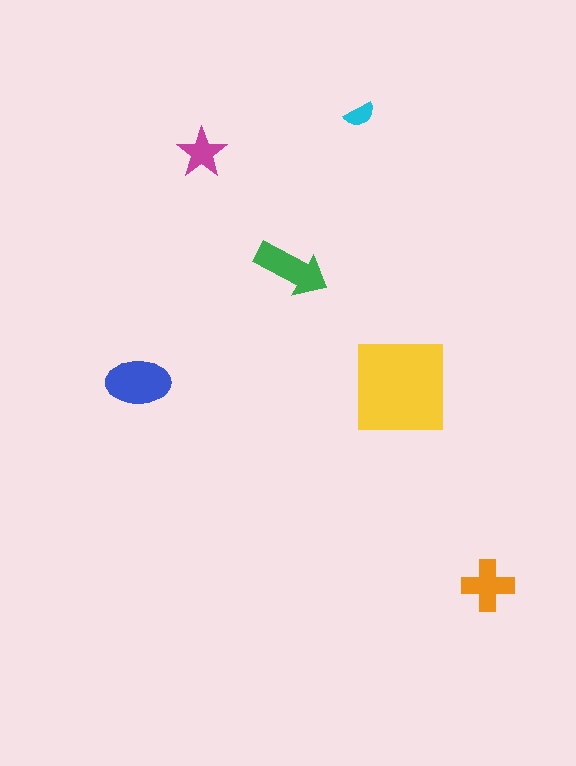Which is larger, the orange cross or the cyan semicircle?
The orange cross.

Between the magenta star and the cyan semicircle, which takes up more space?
The magenta star.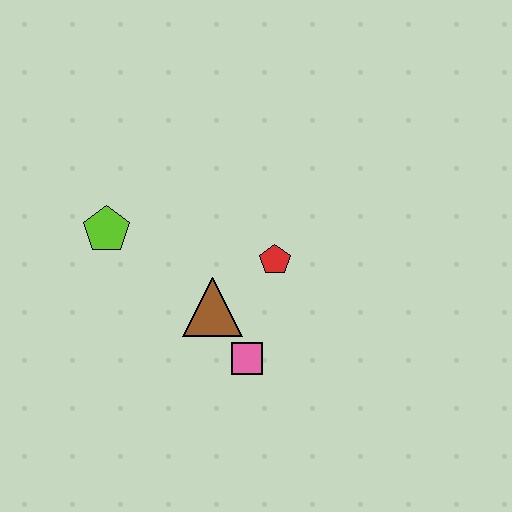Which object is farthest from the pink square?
The lime pentagon is farthest from the pink square.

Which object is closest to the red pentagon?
The brown triangle is closest to the red pentagon.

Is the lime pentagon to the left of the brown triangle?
Yes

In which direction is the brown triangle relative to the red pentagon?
The brown triangle is to the left of the red pentagon.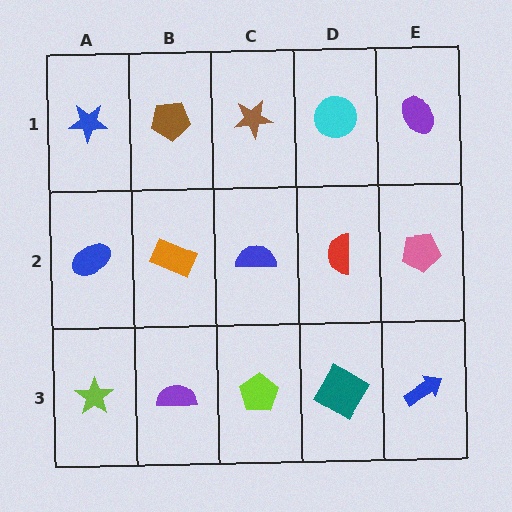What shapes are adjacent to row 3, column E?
A pink pentagon (row 2, column E), a teal diamond (row 3, column D).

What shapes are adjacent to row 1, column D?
A red semicircle (row 2, column D), a brown star (row 1, column C), a purple ellipse (row 1, column E).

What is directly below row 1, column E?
A pink pentagon.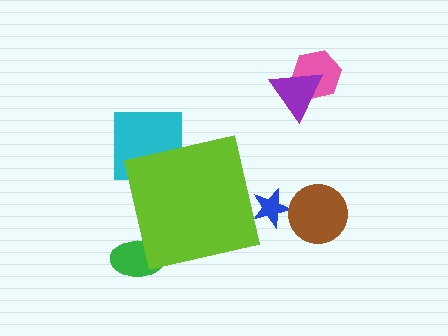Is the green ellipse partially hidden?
Yes, the green ellipse is partially hidden behind the lime square.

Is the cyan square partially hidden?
Yes, the cyan square is partially hidden behind the lime square.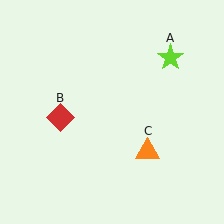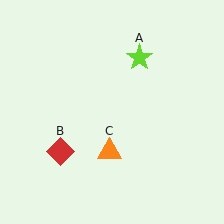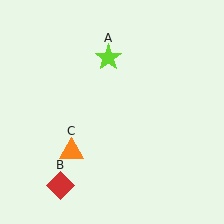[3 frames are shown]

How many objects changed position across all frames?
3 objects changed position: lime star (object A), red diamond (object B), orange triangle (object C).